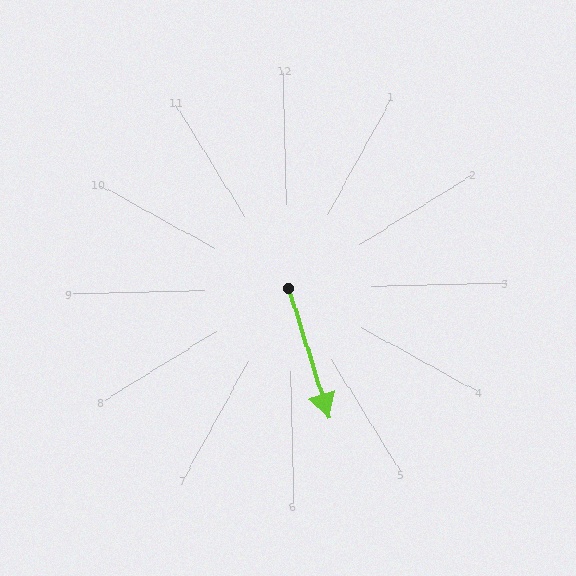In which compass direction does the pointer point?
South.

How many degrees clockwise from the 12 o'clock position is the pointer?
Approximately 164 degrees.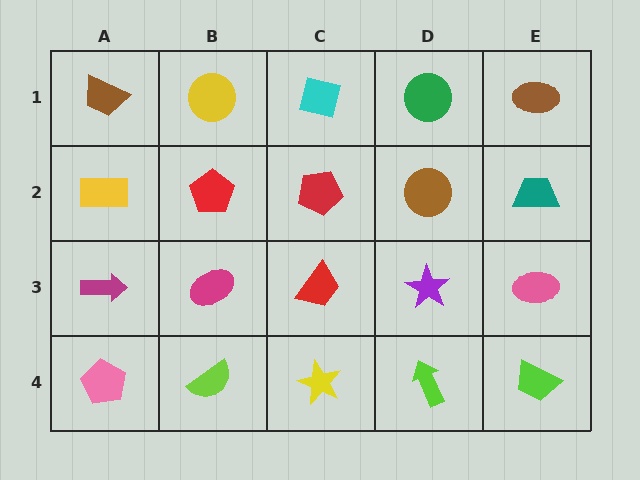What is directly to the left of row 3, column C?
A magenta ellipse.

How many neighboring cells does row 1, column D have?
3.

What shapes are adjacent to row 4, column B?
A magenta ellipse (row 3, column B), a pink pentagon (row 4, column A), a yellow star (row 4, column C).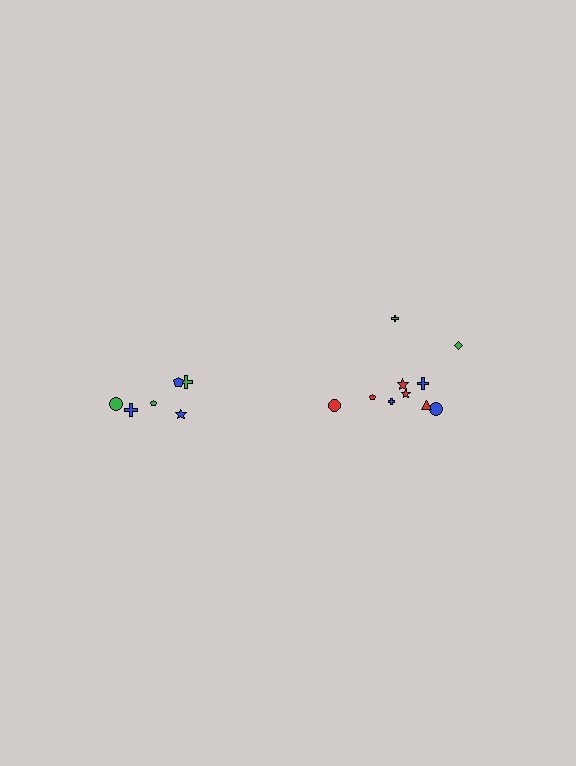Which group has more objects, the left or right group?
The right group.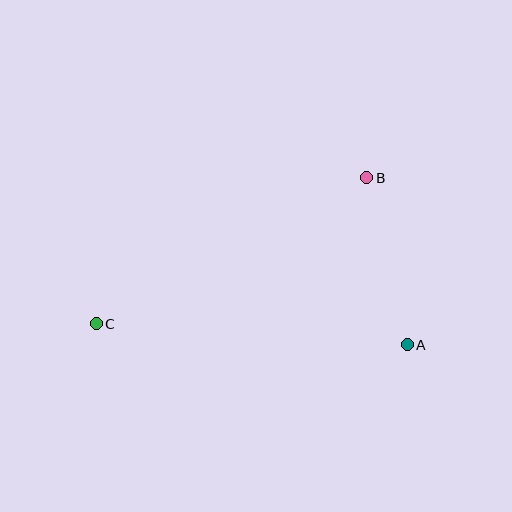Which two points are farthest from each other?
Points A and C are farthest from each other.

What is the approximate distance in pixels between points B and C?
The distance between B and C is approximately 308 pixels.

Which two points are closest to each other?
Points A and B are closest to each other.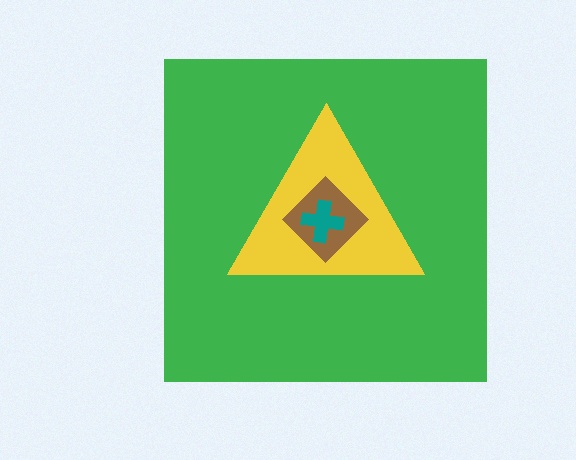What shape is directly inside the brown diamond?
The teal cross.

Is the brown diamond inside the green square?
Yes.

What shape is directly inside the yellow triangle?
The brown diamond.